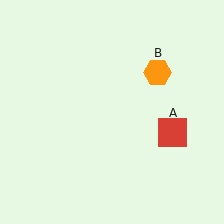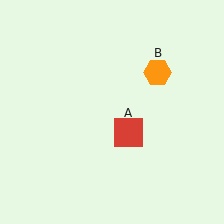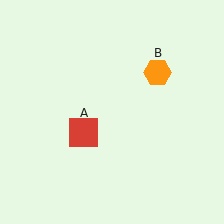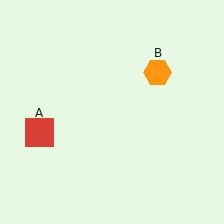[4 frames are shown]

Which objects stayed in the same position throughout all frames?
Orange hexagon (object B) remained stationary.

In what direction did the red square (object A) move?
The red square (object A) moved left.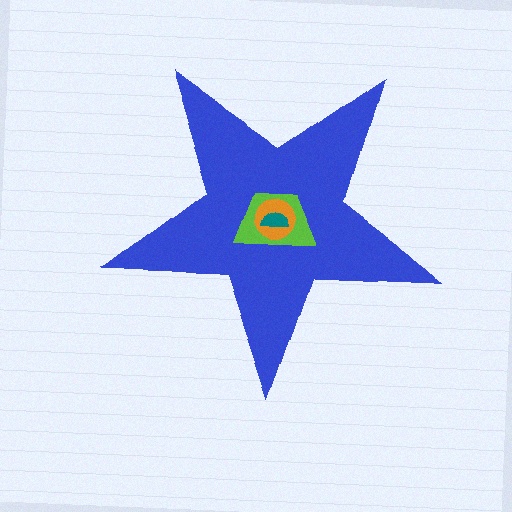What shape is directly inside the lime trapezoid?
The orange circle.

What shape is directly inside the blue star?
The lime trapezoid.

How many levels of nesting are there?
4.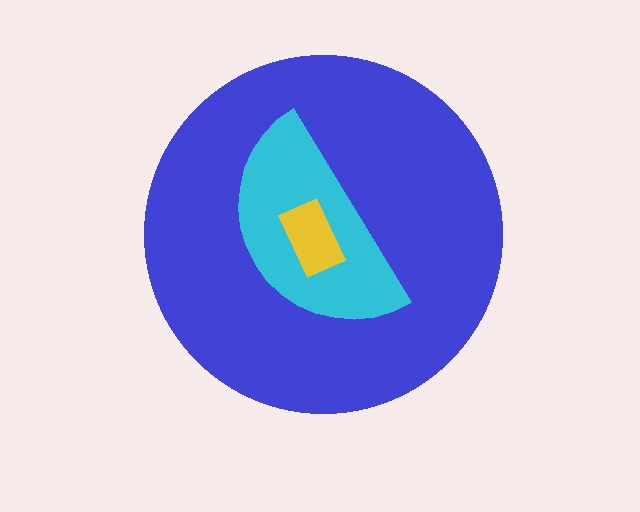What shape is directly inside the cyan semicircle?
The yellow rectangle.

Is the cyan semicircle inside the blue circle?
Yes.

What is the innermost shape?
The yellow rectangle.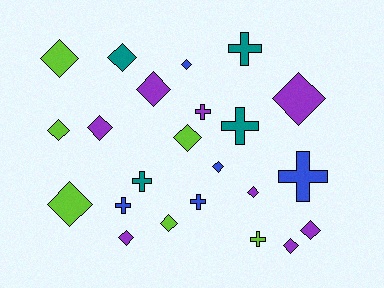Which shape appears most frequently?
Diamond, with 15 objects.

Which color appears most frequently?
Purple, with 8 objects.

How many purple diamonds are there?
There are 7 purple diamonds.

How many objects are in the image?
There are 23 objects.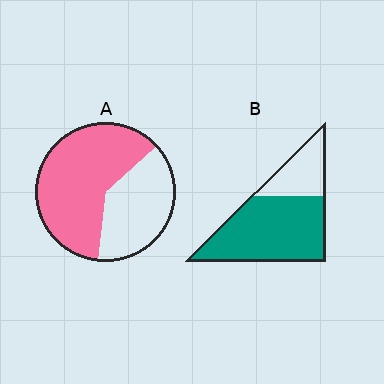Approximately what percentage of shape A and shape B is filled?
A is approximately 60% and B is approximately 70%.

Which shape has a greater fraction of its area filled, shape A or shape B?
Shape B.